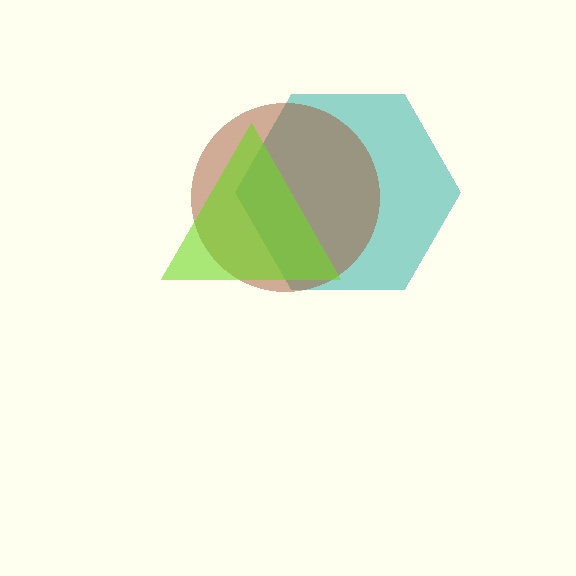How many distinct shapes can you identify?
There are 3 distinct shapes: a teal hexagon, a brown circle, a lime triangle.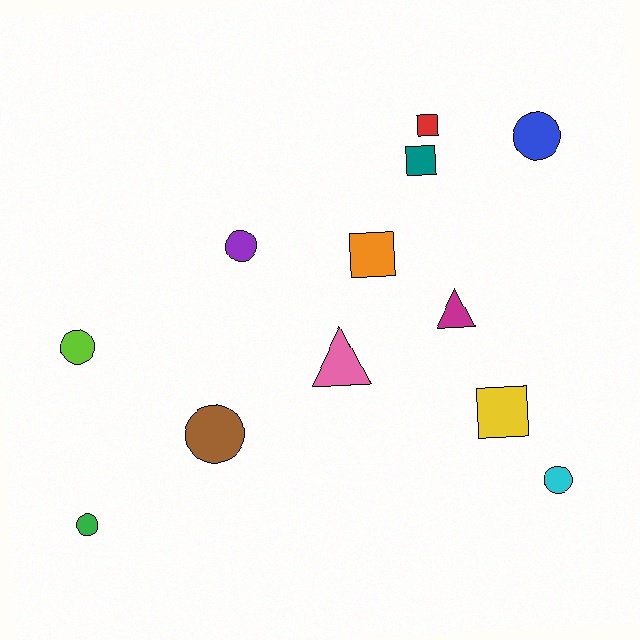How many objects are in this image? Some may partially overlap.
There are 12 objects.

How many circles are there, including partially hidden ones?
There are 6 circles.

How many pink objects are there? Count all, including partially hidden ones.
There is 1 pink object.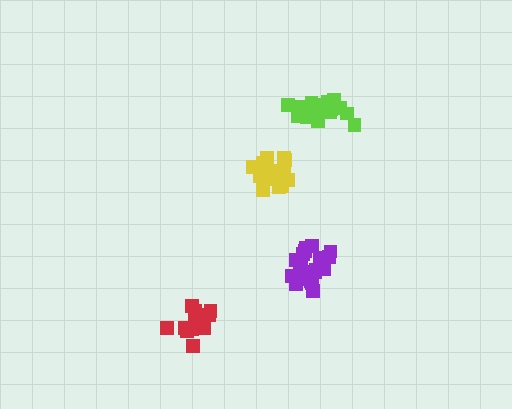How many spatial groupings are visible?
There are 4 spatial groupings.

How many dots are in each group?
Group 1: 20 dots, Group 2: 16 dots, Group 3: 21 dots, Group 4: 20 dots (77 total).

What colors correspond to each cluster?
The clusters are colored: lime, red, purple, yellow.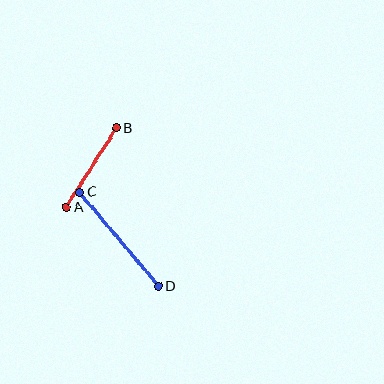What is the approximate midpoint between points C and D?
The midpoint is at approximately (119, 239) pixels.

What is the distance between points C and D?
The distance is approximately 123 pixels.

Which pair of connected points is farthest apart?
Points C and D are farthest apart.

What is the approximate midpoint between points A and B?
The midpoint is at approximately (91, 168) pixels.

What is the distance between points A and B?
The distance is approximately 94 pixels.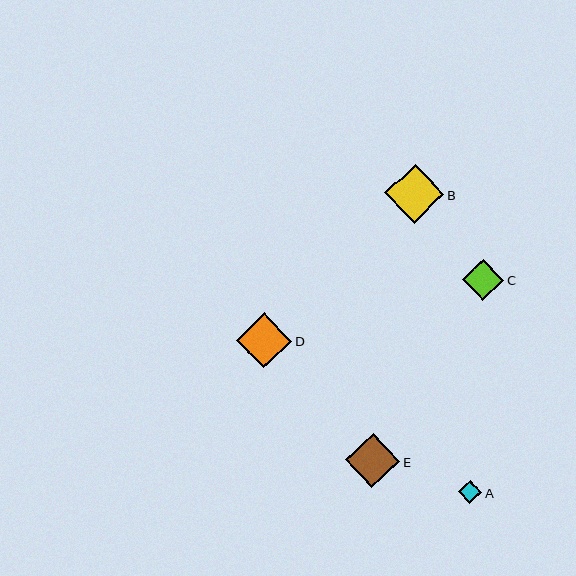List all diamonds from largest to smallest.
From largest to smallest: B, D, E, C, A.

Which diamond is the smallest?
Diamond A is the smallest with a size of approximately 23 pixels.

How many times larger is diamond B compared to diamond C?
Diamond B is approximately 1.4 times the size of diamond C.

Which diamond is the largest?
Diamond B is the largest with a size of approximately 59 pixels.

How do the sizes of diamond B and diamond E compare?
Diamond B and diamond E are approximately the same size.